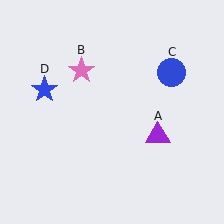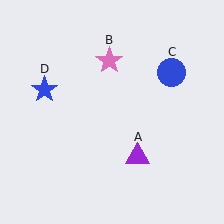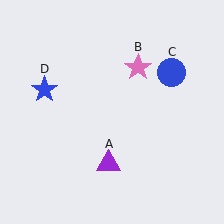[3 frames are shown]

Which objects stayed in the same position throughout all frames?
Blue circle (object C) and blue star (object D) remained stationary.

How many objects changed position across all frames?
2 objects changed position: purple triangle (object A), pink star (object B).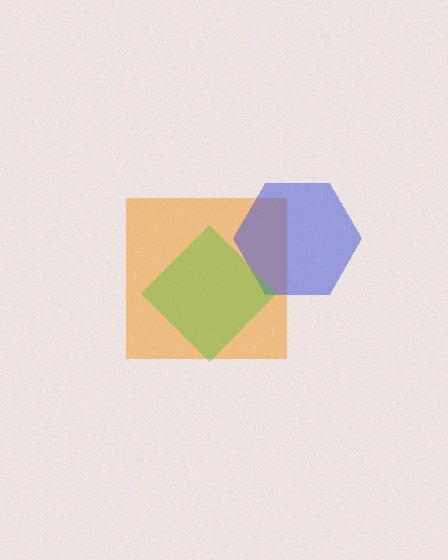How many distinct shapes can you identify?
There are 3 distinct shapes: an orange square, a blue hexagon, a lime diamond.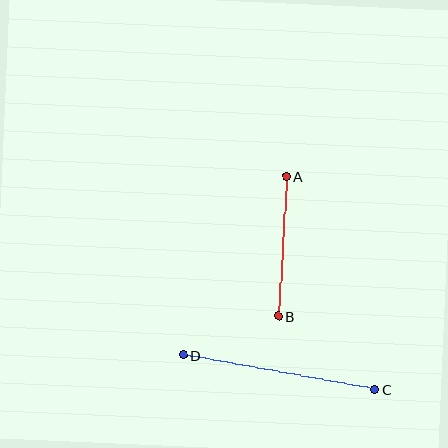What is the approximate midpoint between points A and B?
The midpoint is at approximately (282, 246) pixels.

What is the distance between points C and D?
The distance is approximately 194 pixels.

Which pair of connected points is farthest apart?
Points C and D are farthest apart.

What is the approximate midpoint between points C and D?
The midpoint is at approximately (279, 372) pixels.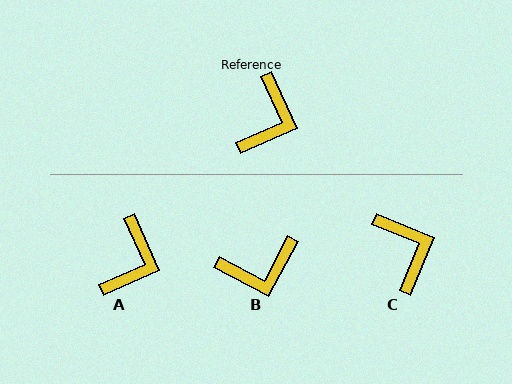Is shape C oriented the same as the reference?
No, it is off by about 43 degrees.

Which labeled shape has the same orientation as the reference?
A.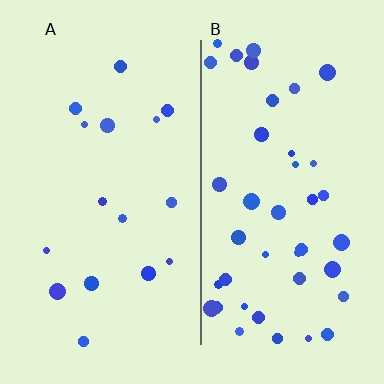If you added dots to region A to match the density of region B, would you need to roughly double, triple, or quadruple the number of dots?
Approximately triple.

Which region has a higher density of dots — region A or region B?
B (the right).